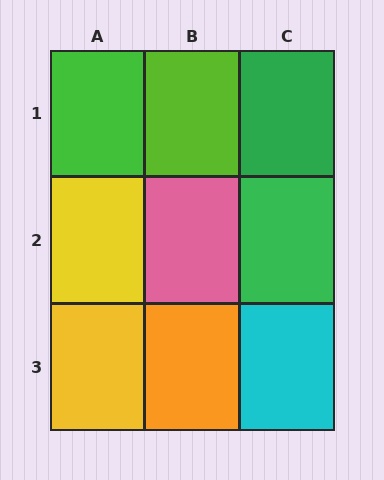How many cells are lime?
1 cell is lime.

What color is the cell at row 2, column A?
Yellow.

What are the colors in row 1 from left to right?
Green, lime, green.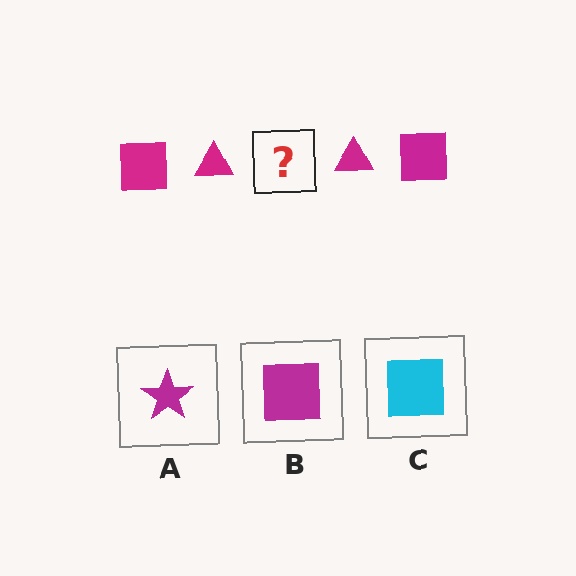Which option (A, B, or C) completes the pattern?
B.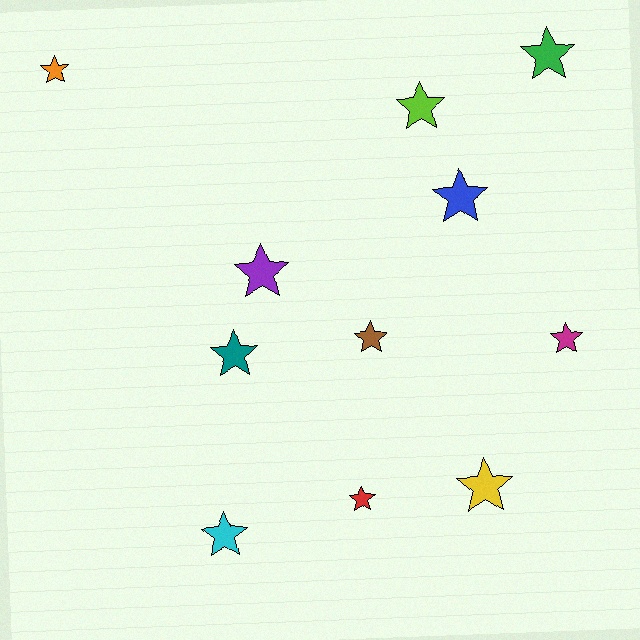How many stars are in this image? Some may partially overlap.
There are 11 stars.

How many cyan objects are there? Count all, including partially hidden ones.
There is 1 cyan object.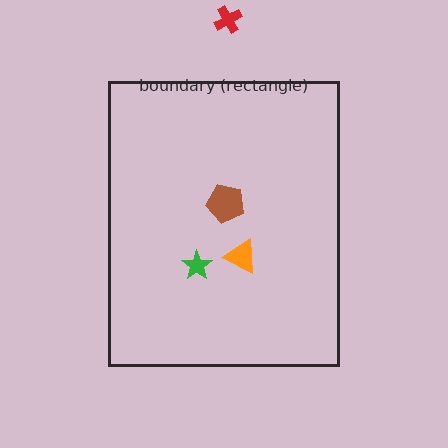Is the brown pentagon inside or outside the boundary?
Inside.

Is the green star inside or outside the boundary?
Inside.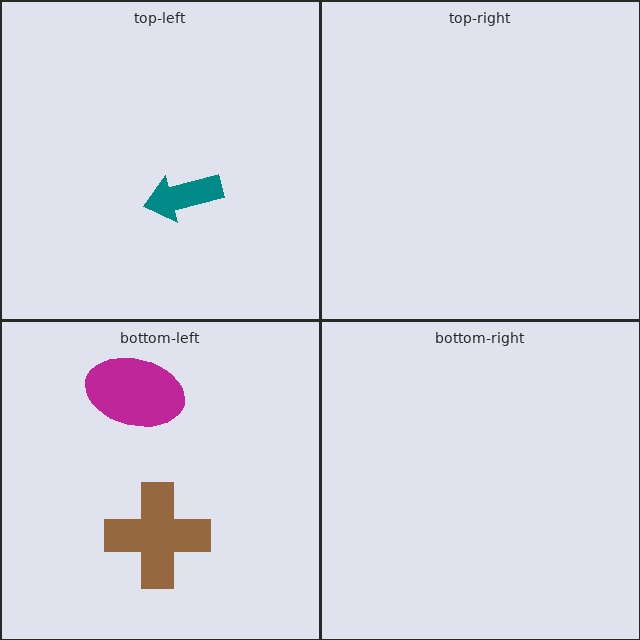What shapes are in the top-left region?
The teal arrow.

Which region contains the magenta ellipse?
The bottom-left region.